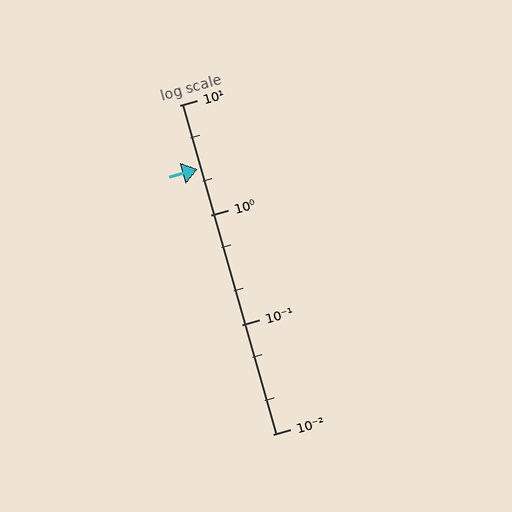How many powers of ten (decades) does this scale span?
The scale spans 3 decades, from 0.01 to 10.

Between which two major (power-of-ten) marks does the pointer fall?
The pointer is between 1 and 10.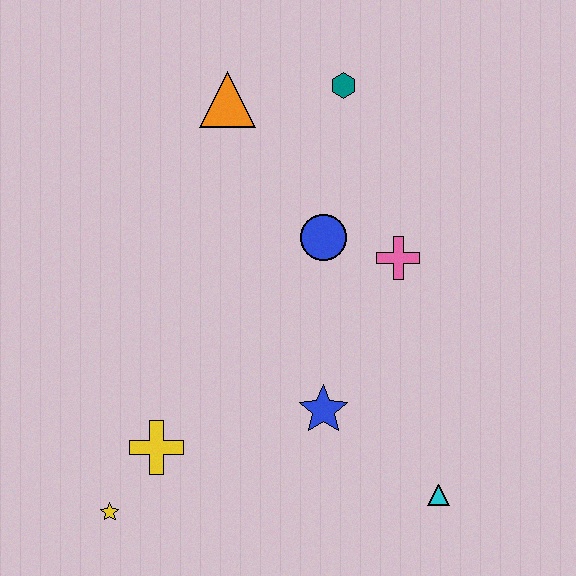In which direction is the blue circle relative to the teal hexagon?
The blue circle is below the teal hexagon.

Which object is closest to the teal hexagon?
The orange triangle is closest to the teal hexagon.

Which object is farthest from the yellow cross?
The teal hexagon is farthest from the yellow cross.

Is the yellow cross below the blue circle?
Yes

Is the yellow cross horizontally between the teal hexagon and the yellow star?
Yes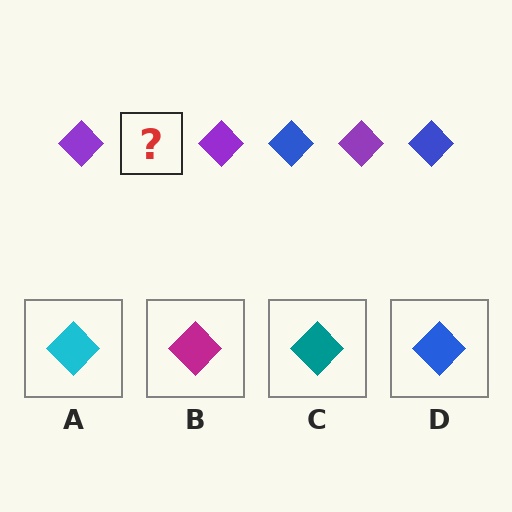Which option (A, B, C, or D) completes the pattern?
D.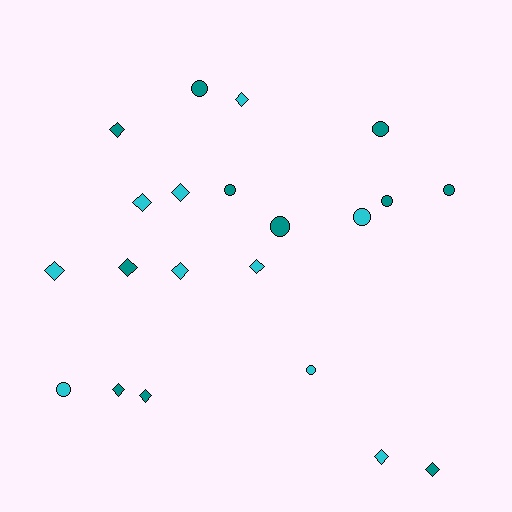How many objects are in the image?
There are 21 objects.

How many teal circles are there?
There are 6 teal circles.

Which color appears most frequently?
Teal, with 11 objects.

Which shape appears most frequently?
Diamond, with 12 objects.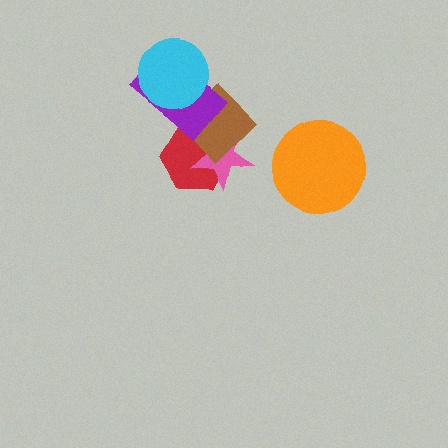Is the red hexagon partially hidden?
Yes, it is partially covered by another shape.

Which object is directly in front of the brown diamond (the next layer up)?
The purple rectangle is directly in front of the brown diamond.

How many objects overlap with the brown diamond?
4 objects overlap with the brown diamond.